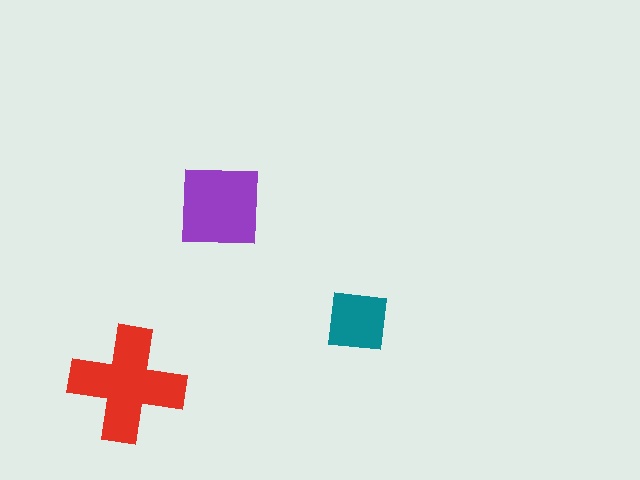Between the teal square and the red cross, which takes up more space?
The red cross.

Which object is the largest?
The red cross.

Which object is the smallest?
The teal square.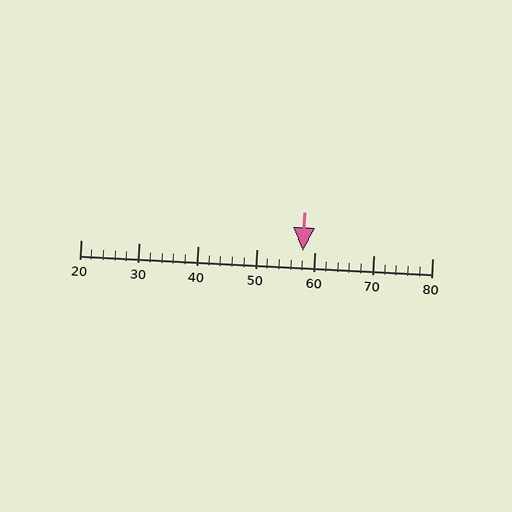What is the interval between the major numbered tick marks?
The major tick marks are spaced 10 units apart.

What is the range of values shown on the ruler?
The ruler shows values from 20 to 80.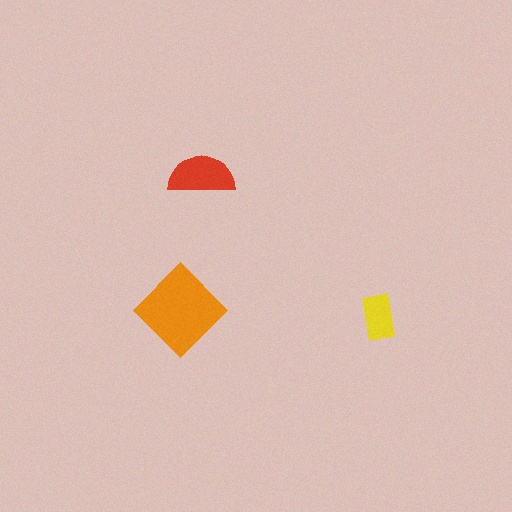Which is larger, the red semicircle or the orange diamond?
The orange diamond.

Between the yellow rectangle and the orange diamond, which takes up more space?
The orange diamond.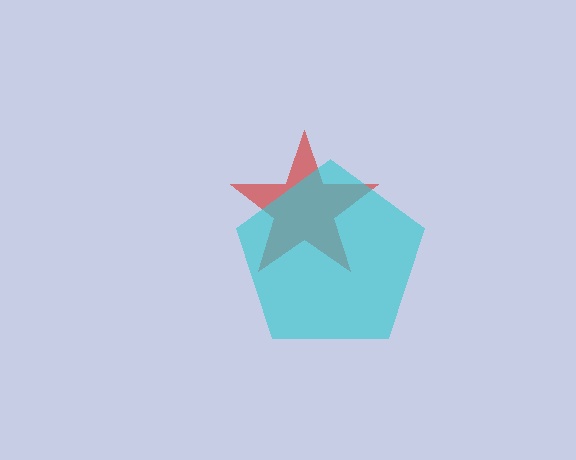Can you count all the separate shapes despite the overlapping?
Yes, there are 2 separate shapes.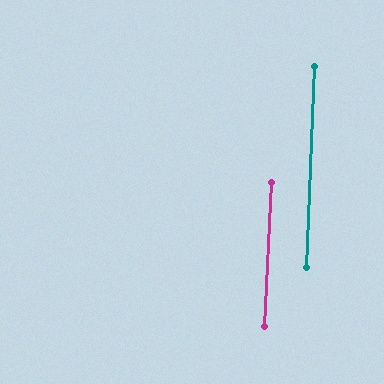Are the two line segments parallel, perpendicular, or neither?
Parallel — their directions differ by only 0.4°.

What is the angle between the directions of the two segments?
Approximately 0 degrees.